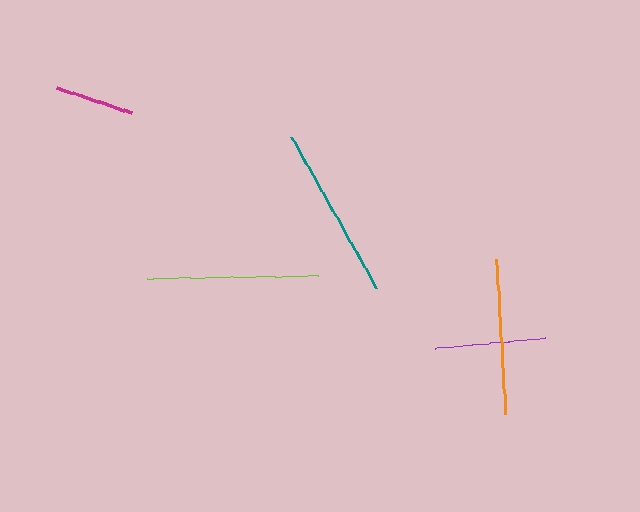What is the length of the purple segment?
The purple segment is approximately 111 pixels long.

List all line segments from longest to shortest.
From longest to shortest: teal, lime, orange, purple, magenta.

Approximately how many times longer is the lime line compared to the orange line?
The lime line is approximately 1.1 times the length of the orange line.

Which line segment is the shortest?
The magenta line is the shortest at approximately 79 pixels.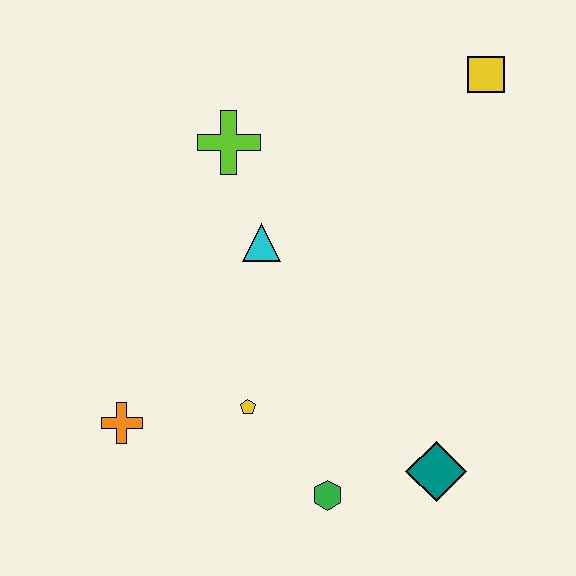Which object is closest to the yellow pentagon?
The green hexagon is closest to the yellow pentagon.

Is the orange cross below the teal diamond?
No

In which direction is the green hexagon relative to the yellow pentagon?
The green hexagon is below the yellow pentagon.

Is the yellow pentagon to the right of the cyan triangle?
No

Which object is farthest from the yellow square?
The orange cross is farthest from the yellow square.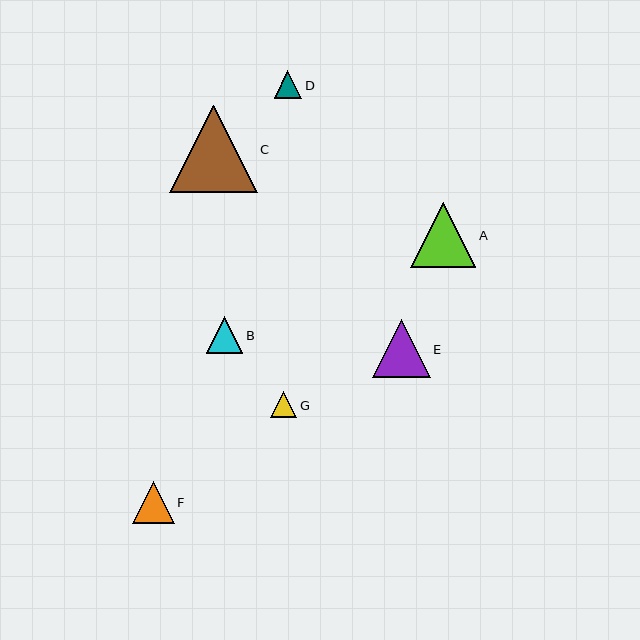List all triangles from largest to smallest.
From largest to smallest: C, A, E, F, B, D, G.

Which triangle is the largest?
Triangle C is the largest with a size of approximately 87 pixels.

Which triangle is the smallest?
Triangle G is the smallest with a size of approximately 26 pixels.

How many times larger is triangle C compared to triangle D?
Triangle C is approximately 3.2 times the size of triangle D.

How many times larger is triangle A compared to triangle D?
Triangle A is approximately 2.4 times the size of triangle D.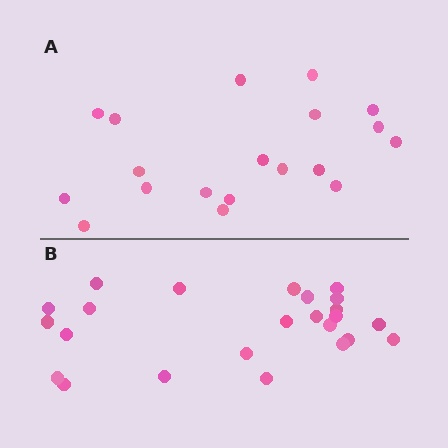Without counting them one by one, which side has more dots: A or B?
Region B (the bottom region) has more dots.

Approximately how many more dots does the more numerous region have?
Region B has about 5 more dots than region A.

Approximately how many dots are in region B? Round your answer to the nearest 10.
About 20 dots. (The exact count is 24, which rounds to 20.)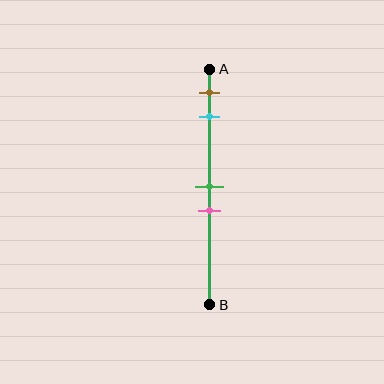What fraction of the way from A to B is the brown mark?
The brown mark is approximately 10% (0.1) of the way from A to B.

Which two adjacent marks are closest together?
The green and pink marks are the closest adjacent pair.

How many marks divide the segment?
There are 4 marks dividing the segment.